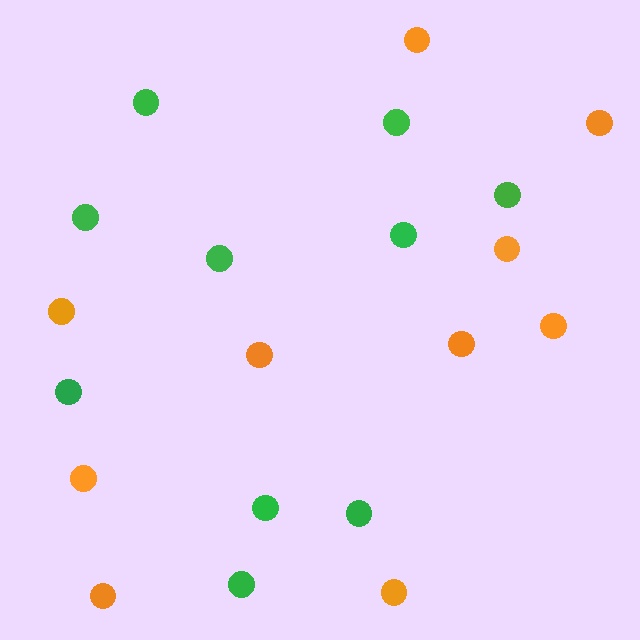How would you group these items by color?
There are 2 groups: one group of orange circles (10) and one group of green circles (10).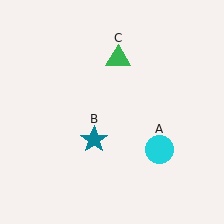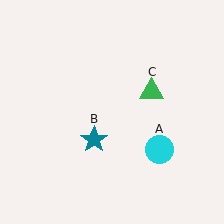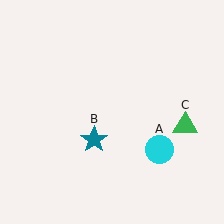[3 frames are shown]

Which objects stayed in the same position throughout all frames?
Cyan circle (object A) and teal star (object B) remained stationary.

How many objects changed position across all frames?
1 object changed position: green triangle (object C).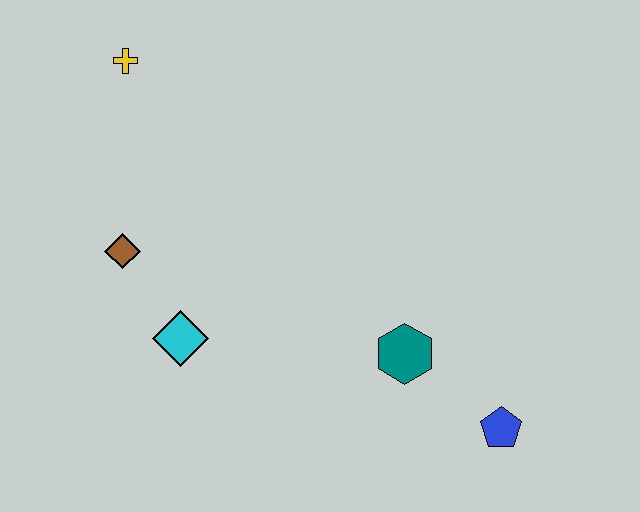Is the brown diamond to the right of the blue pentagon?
No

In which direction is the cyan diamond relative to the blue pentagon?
The cyan diamond is to the left of the blue pentagon.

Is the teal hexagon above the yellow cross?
No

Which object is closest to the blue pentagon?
The teal hexagon is closest to the blue pentagon.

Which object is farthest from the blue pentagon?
The yellow cross is farthest from the blue pentagon.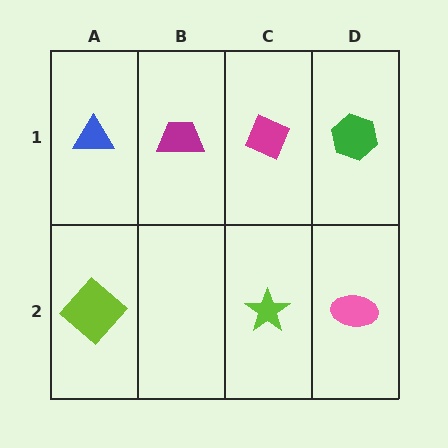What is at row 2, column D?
A pink ellipse.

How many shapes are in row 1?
4 shapes.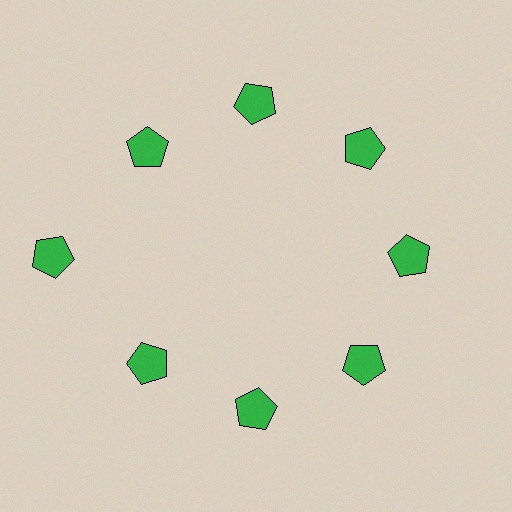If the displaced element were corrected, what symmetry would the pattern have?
It would have 8-fold rotational symmetry — the pattern would map onto itself every 45 degrees.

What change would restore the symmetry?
The symmetry would be restored by moving it inward, back onto the ring so that all 8 pentagons sit at equal angles and equal distance from the center.